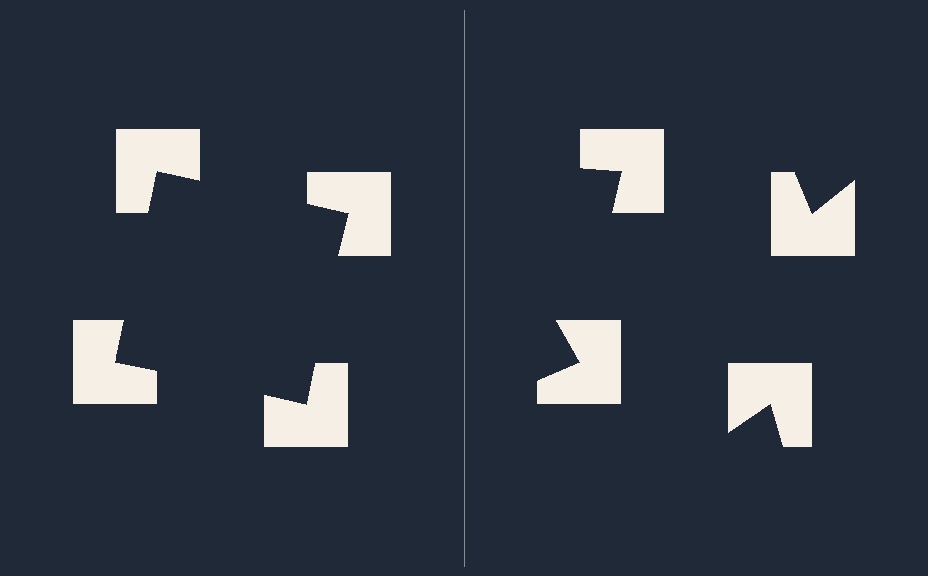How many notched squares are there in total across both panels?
8 — 4 on each side.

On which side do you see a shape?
An illusory square appears on the left side. On the right side the wedge cuts are rotated, so no coherent shape forms.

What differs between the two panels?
The notched squares are positioned identically on both sides; only the wedge orientations differ. On the left they align to a square; on the right they are misaligned.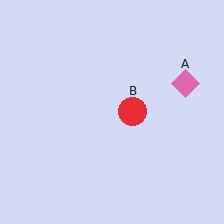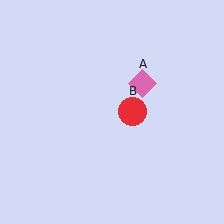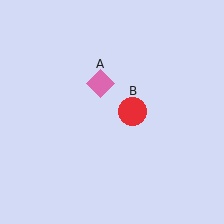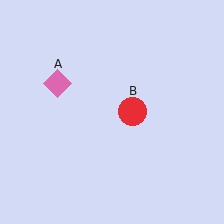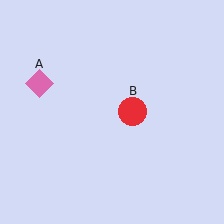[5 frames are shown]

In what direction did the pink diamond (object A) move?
The pink diamond (object A) moved left.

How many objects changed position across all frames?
1 object changed position: pink diamond (object A).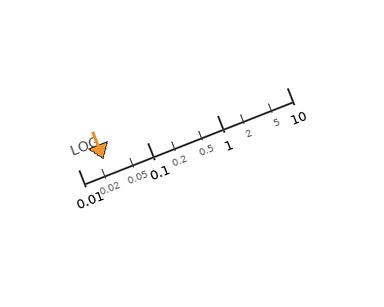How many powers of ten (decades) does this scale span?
The scale spans 3 decades, from 0.01 to 10.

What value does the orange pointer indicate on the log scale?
The pointer indicates approximately 0.023.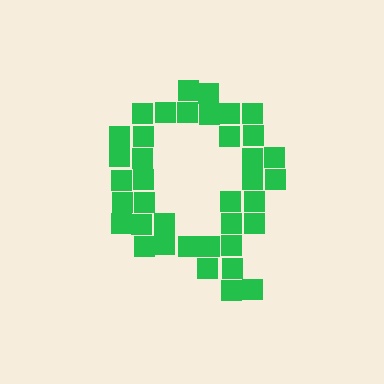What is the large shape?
The large shape is the letter Q.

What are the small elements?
The small elements are squares.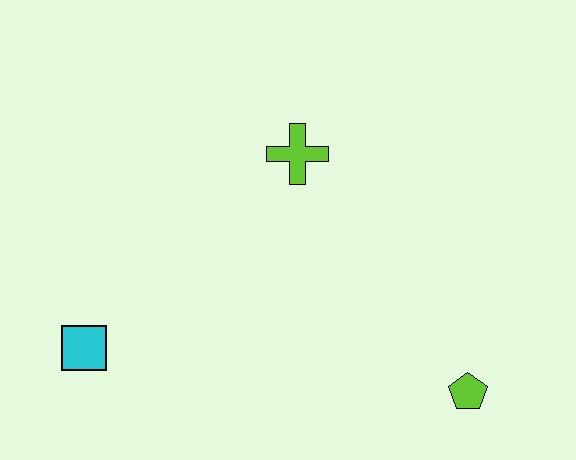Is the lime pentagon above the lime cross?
No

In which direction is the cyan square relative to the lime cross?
The cyan square is to the left of the lime cross.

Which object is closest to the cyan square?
The lime cross is closest to the cyan square.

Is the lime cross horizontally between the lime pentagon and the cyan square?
Yes